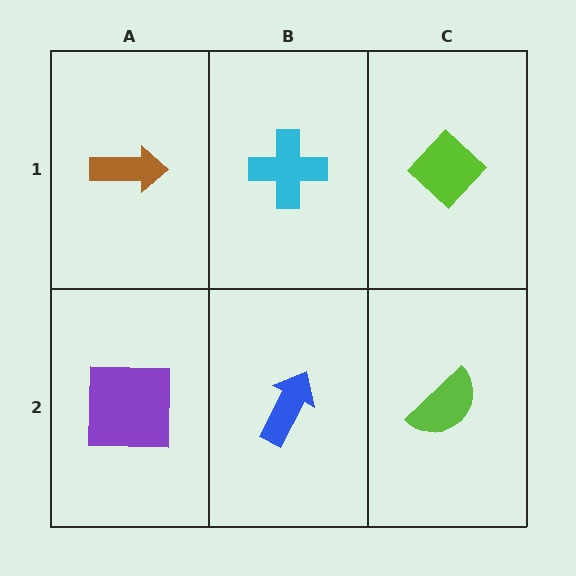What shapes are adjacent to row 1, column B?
A blue arrow (row 2, column B), a brown arrow (row 1, column A), a lime diamond (row 1, column C).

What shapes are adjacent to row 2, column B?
A cyan cross (row 1, column B), a purple square (row 2, column A), a lime semicircle (row 2, column C).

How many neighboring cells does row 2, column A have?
2.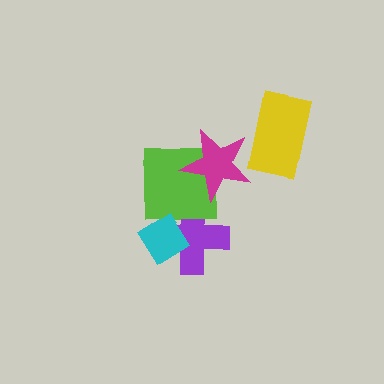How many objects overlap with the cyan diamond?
1 object overlaps with the cyan diamond.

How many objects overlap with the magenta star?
2 objects overlap with the magenta star.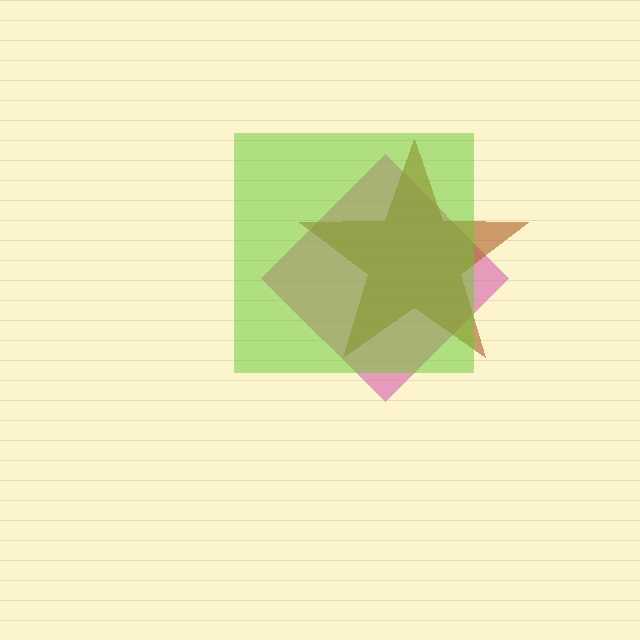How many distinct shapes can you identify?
There are 3 distinct shapes: a pink diamond, a brown star, a lime square.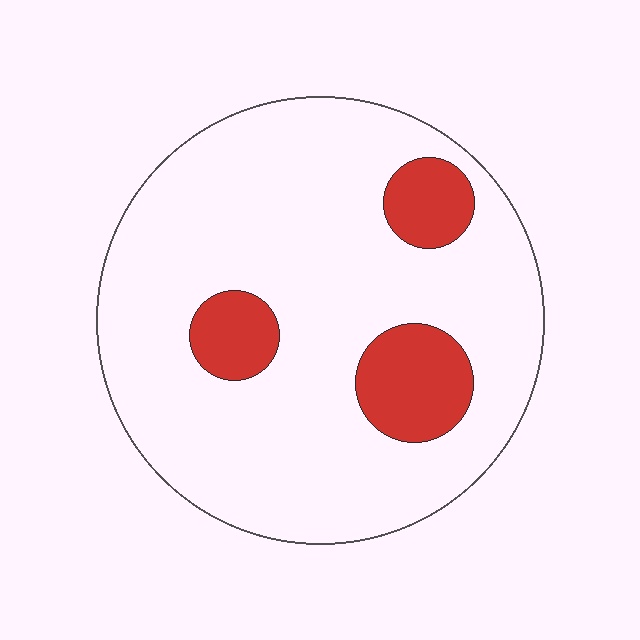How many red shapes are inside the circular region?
3.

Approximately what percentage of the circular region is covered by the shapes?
Approximately 15%.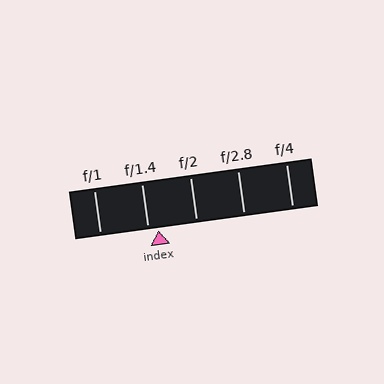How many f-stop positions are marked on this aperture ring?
There are 5 f-stop positions marked.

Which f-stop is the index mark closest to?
The index mark is closest to f/1.4.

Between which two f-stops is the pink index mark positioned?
The index mark is between f/1.4 and f/2.